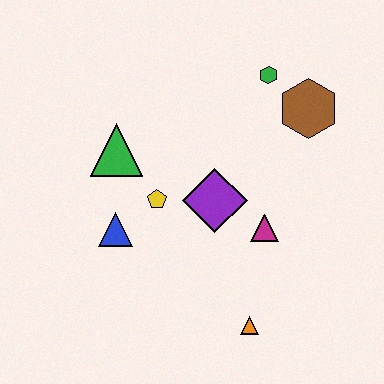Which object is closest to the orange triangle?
The magenta triangle is closest to the orange triangle.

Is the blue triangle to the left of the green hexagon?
Yes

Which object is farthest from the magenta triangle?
The green triangle is farthest from the magenta triangle.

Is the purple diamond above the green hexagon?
No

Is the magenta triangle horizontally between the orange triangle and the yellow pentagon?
No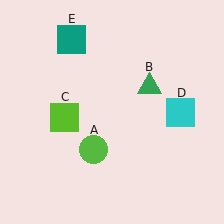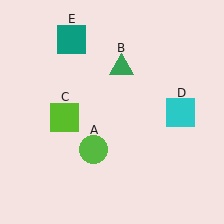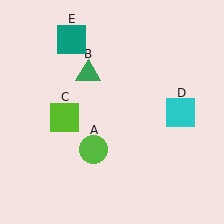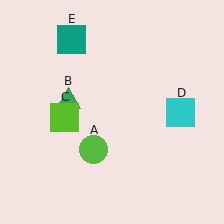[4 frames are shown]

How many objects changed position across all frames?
1 object changed position: green triangle (object B).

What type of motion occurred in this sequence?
The green triangle (object B) rotated counterclockwise around the center of the scene.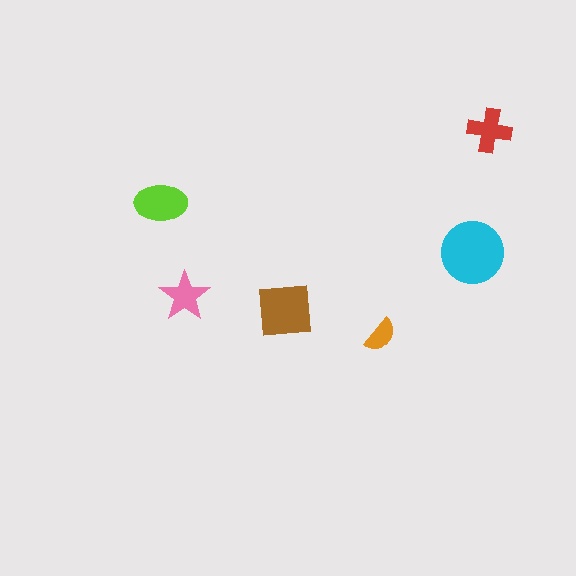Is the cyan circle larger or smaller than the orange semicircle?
Larger.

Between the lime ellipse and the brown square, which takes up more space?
The brown square.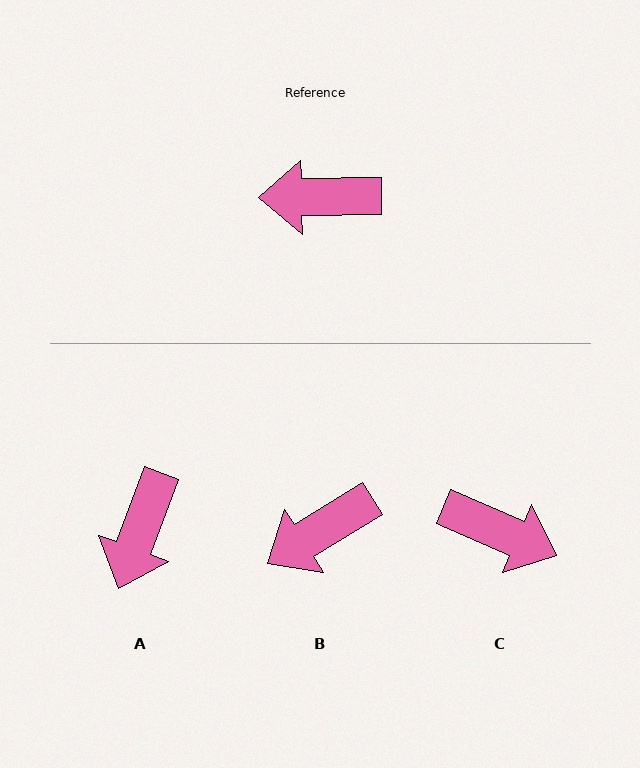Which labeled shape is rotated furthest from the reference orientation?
C, about 156 degrees away.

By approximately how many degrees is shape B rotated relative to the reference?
Approximately 31 degrees counter-clockwise.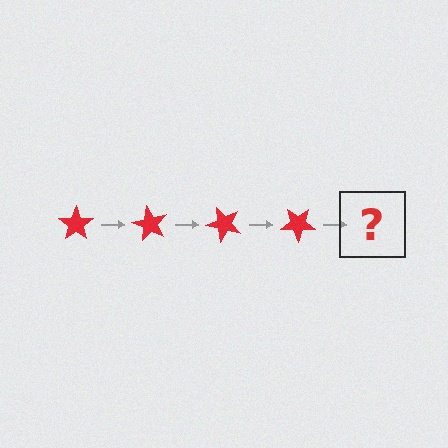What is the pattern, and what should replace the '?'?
The pattern is that the star rotates 60 degrees each step. The '?' should be a red star rotated 240 degrees.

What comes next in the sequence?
The next element should be a red star rotated 240 degrees.